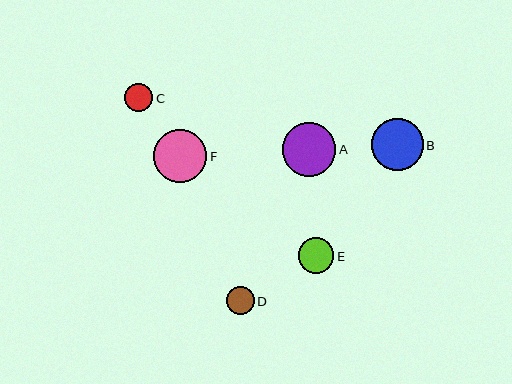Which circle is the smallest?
Circle D is the smallest with a size of approximately 27 pixels.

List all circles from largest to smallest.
From largest to smallest: A, F, B, E, C, D.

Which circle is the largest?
Circle A is the largest with a size of approximately 54 pixels.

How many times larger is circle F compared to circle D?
Circle F is approximately 1.9 times the size of circle D.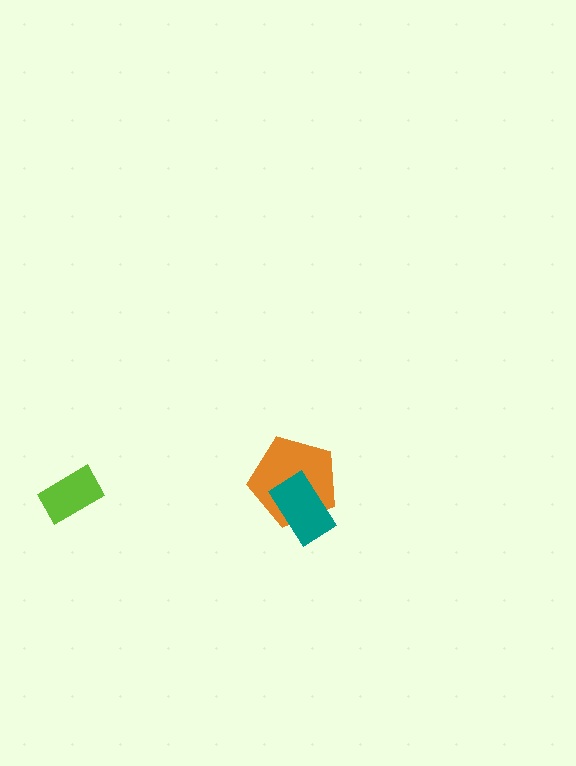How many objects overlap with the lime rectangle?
0 objects overlap with the lime rectangle.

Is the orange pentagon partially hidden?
Yes, it is partially covered by another shape.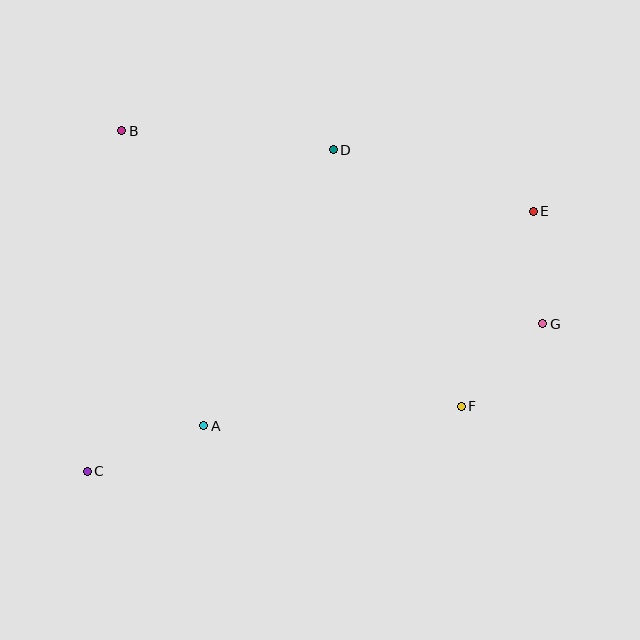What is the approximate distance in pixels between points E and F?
The distance between E and F is approximately 208 pixels.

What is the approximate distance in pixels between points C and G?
The distance between C and G is approximately 479 pixels.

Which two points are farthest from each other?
Points C and E are farthest from each other.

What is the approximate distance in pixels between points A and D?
The distance between A and D is approximately 305 pixels.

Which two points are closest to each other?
Points E and G are closest to each other.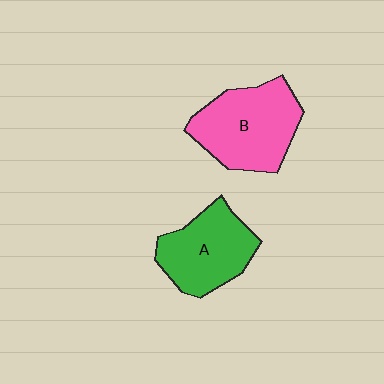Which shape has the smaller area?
Shape A (green).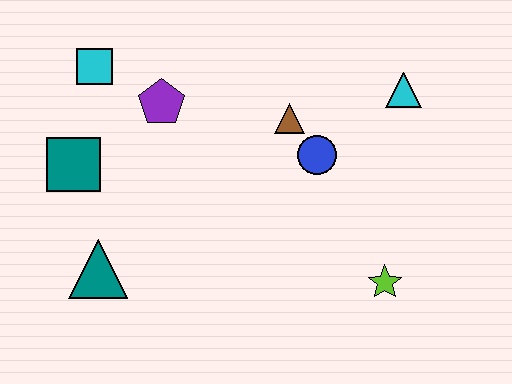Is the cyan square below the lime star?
No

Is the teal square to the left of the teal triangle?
Yes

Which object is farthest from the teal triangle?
The cyan triangle is farthest from the teal triangle.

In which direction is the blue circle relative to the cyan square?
The blue circle is to the right of the cyan square.